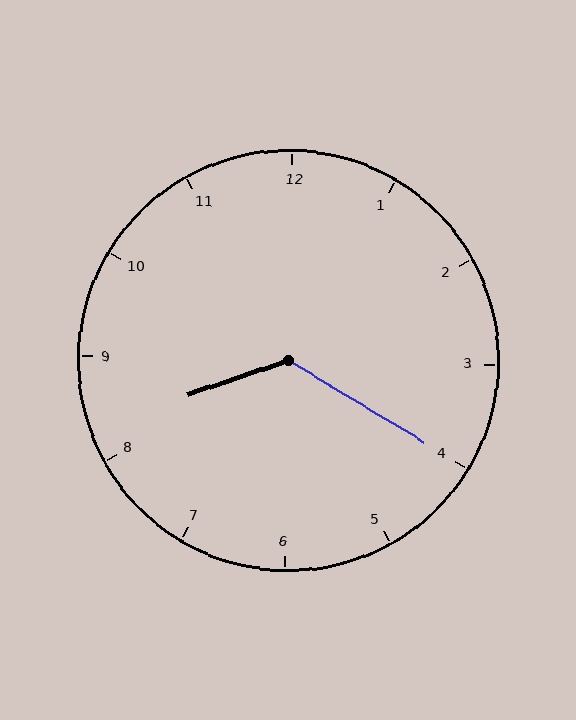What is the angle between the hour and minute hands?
Approximately 130 degrees.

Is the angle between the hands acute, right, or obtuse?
It is obtuse.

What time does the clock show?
8:20.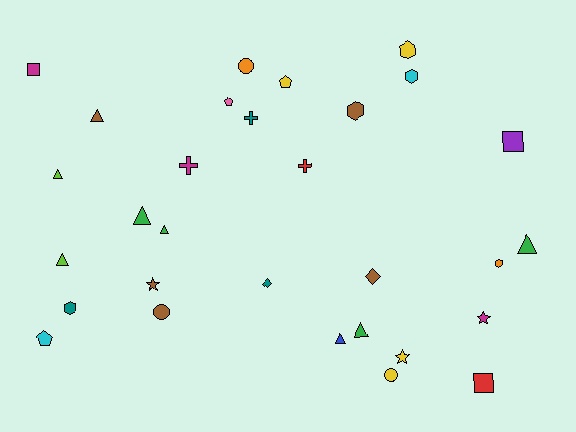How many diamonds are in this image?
There are 2 diamonds.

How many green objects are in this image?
There are 4 green objects.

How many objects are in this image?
There are 30 objects.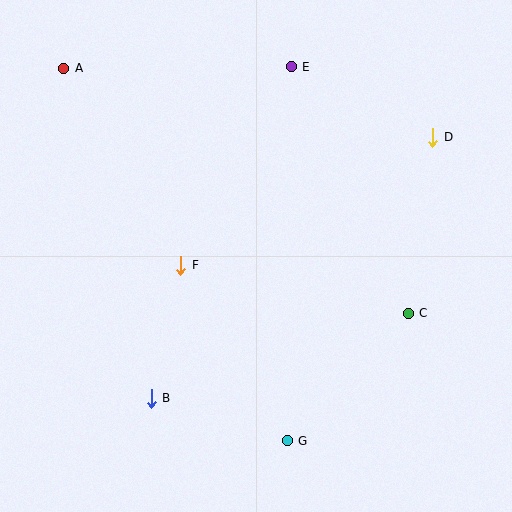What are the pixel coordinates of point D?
Point D is at (433, 137).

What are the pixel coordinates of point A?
Point A is at (64, 68).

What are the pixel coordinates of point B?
Point B is at (151, 398).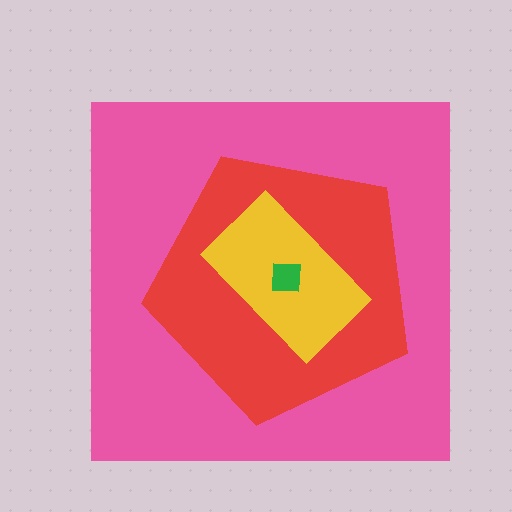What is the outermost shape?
The pink square.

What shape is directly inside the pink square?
The red pentagon.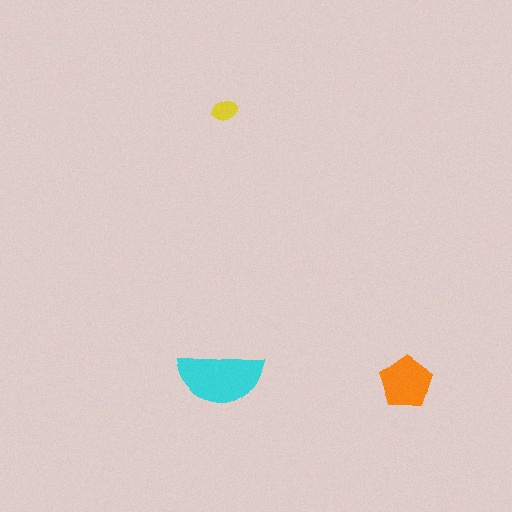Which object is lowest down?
The cyan semicircle is bottommost.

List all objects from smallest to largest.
The yellow ellipse, the orange pentagon, the cyan semicircle.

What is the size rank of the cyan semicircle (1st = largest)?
1st.